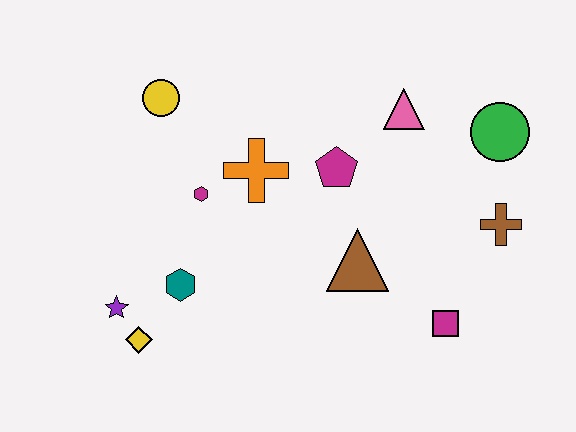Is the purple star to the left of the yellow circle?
Yes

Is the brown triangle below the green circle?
Yes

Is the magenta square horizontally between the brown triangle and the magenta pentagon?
No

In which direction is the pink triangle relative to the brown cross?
The pink triangle is above the brown cross.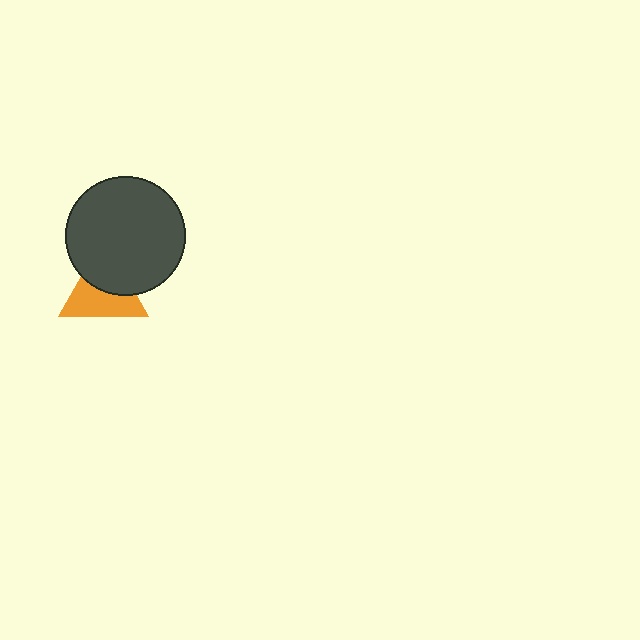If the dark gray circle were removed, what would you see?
You would see the complete orange triangle.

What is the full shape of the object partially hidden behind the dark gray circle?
The partially hidden object is an orange triangle.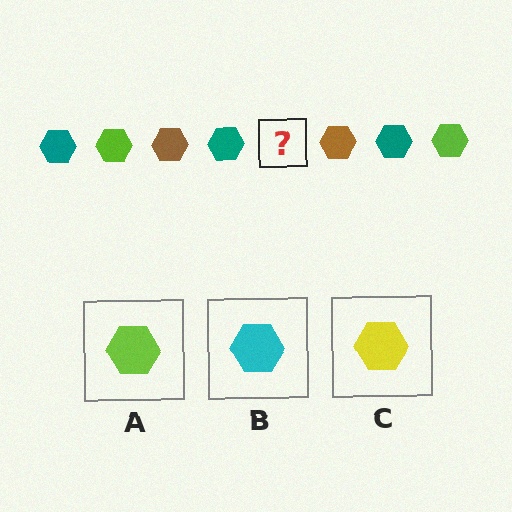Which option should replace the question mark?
Option A.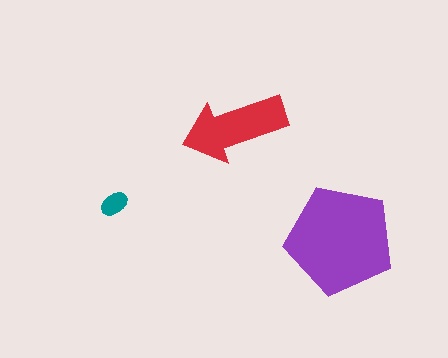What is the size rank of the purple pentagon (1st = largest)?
1st.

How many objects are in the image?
There are 3 objects in the image.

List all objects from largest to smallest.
The purple pentagon, the red arrow, the teal ellipse.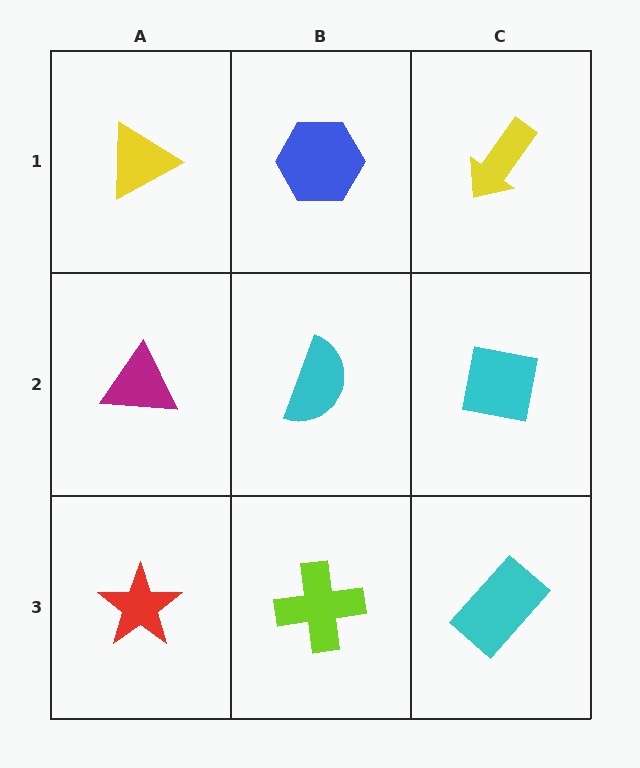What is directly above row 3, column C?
A cyan square.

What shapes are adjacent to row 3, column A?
A magenta triangle (row 2, column A), a lime cross (row 3, column B).